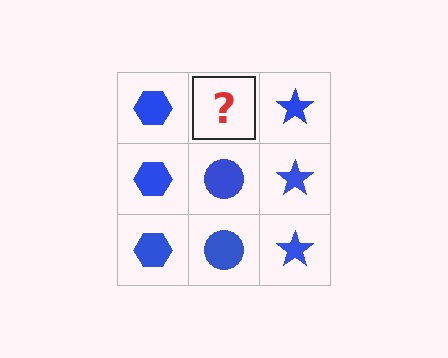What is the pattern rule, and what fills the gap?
The rule is that each column has a consistent shape. The gap should be filled with a blue circle.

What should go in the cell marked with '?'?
The missing cell should contain a blue circle.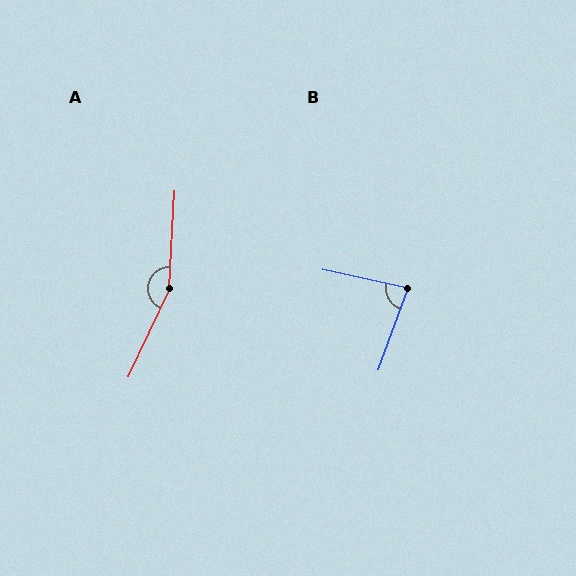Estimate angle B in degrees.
Approximately 82 degrees.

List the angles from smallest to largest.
B (82°), A (159°).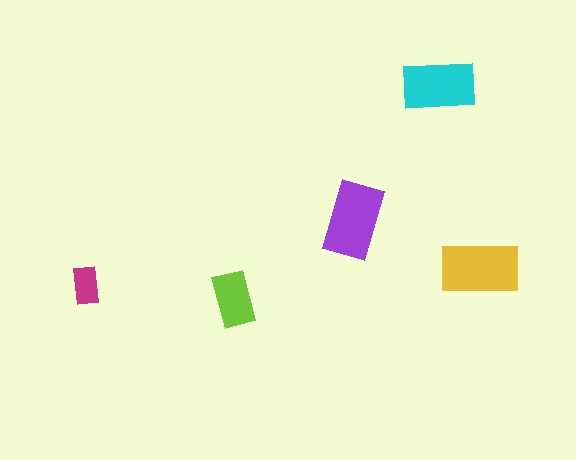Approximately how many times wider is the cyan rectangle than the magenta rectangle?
About 2 times wider.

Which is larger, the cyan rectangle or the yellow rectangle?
The yellow one.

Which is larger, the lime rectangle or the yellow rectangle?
The yellow one.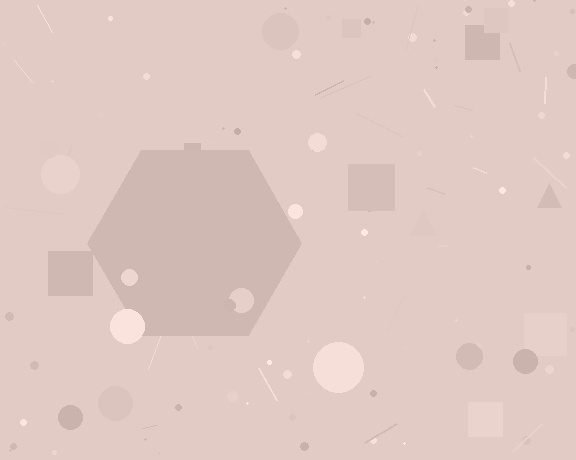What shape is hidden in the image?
A hexagon is hidden in the image.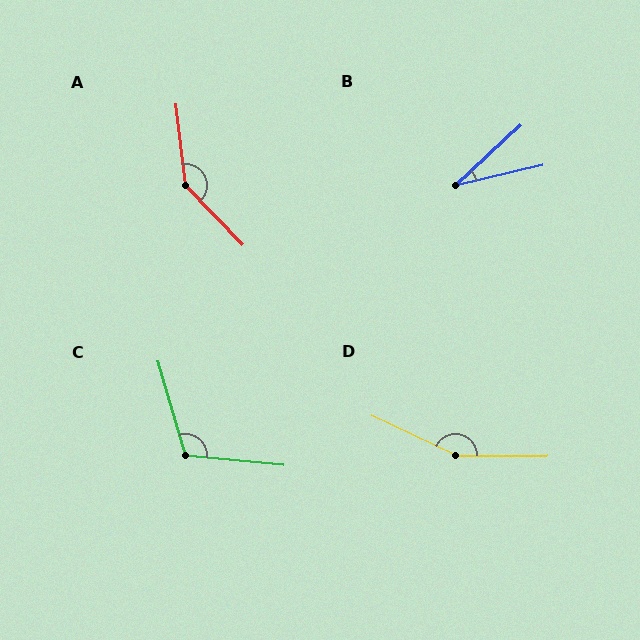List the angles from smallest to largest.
B (30°), C (112°), A (143°), D (155°).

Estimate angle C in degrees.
Approximately 112 degrees.